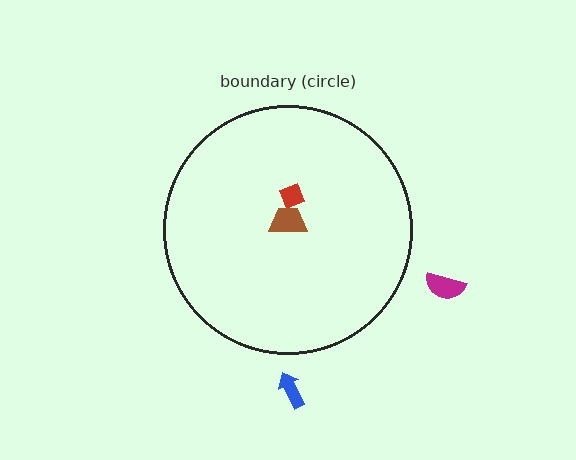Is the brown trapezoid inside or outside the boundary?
Inside.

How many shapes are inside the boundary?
2 inside, 2 outside.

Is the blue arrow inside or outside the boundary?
Outside.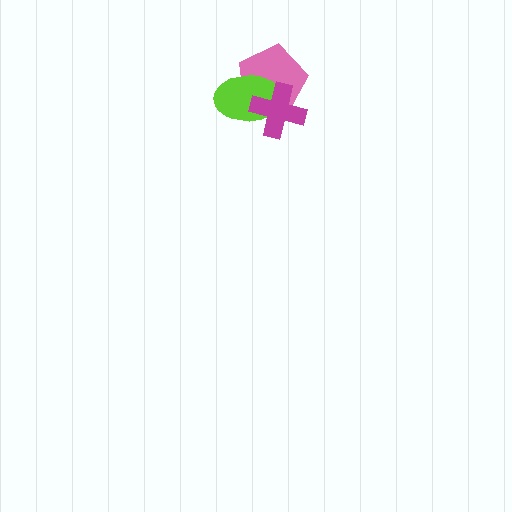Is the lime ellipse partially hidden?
Yes, it is partially covered by another shape.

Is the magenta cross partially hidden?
No, no other shape covers it.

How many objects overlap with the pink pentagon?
2 objects overlap with the pink pentagon.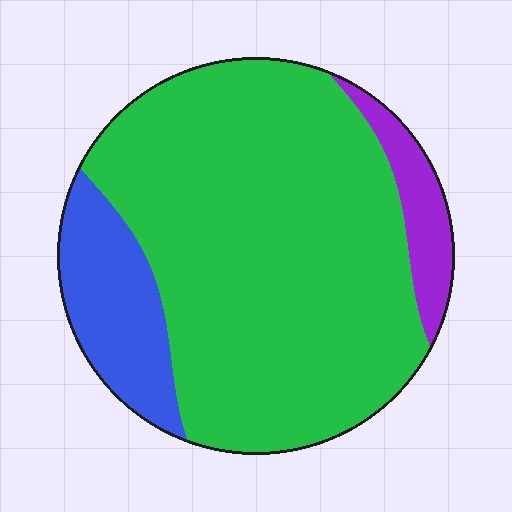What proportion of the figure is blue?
Blue covers roughly 15% of the figure.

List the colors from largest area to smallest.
From largest to smallest: green, blue, purple.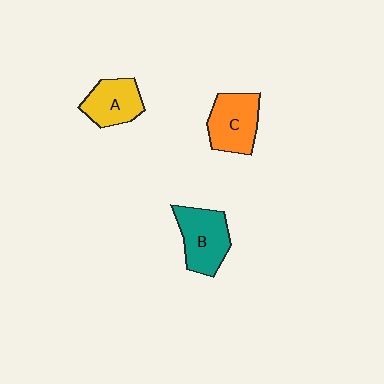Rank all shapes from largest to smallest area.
From largest to smallest: B (teal), C (orange), A (yellow).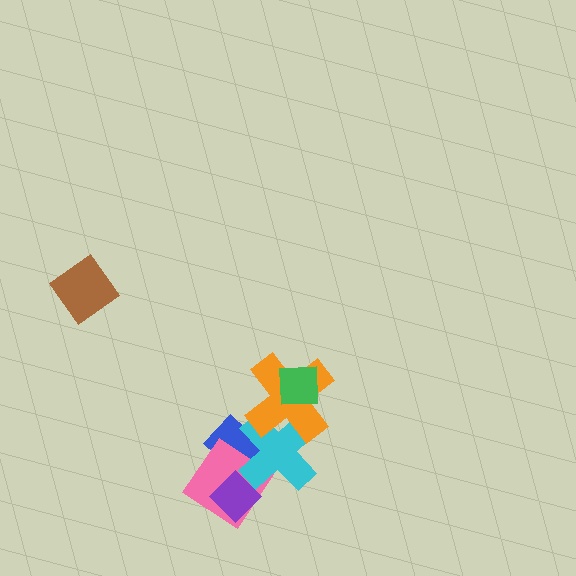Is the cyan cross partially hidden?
Yes, it is partially covered by another shape.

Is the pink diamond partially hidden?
Yes, it is partially covered by another shape.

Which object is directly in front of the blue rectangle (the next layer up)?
The pink diamond is directly in front of the blue rectangle.